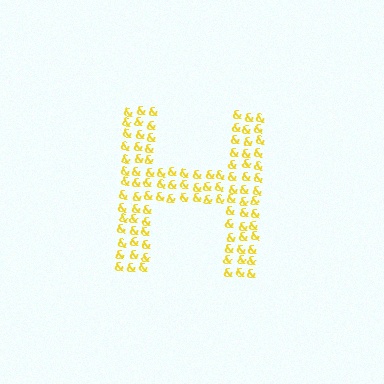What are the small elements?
The small elements are ampersands.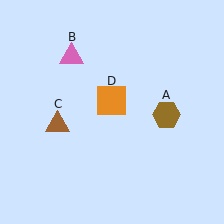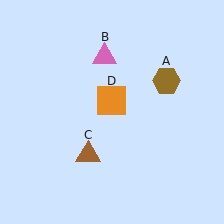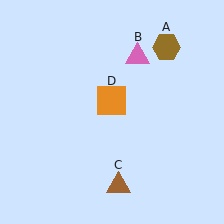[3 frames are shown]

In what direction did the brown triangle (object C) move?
The brown triangle (object C) moved down and to the right.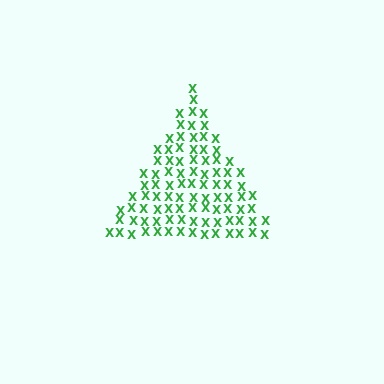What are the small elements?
The small elements are letter X's.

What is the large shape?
The large shape is a triangle.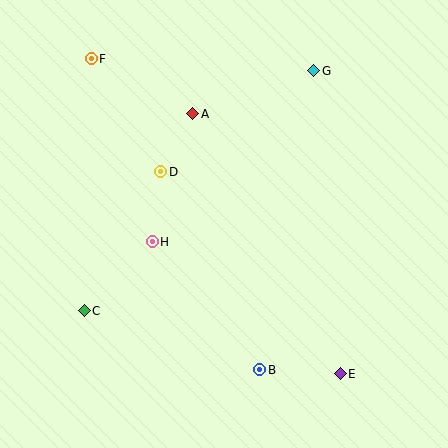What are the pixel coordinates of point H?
Point H is at (152, 242).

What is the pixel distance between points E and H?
The distance between E and H is 230 pixels.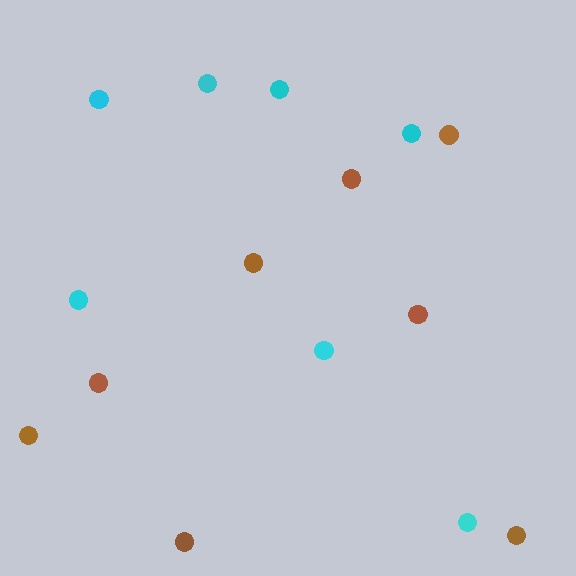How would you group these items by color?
There are 2 groups: one group of brown circles (8) and one group of cyan circles (7).